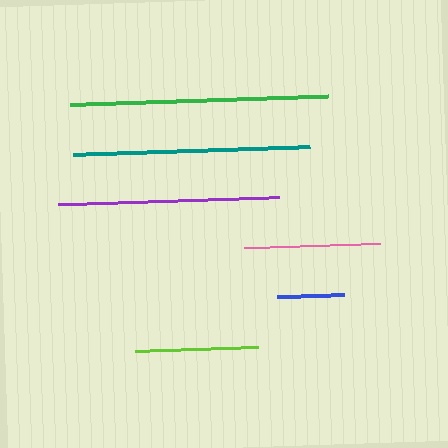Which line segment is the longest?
The green line is the longest at approximately 258 pixels.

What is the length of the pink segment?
The pink segment is approximately 136 pixels long.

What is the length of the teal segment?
The teal segment is approximately 238 pixels long.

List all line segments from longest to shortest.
From longest to shortest: green, teal, purple, pink, lime, blue.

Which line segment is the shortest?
The blue line is the shortest at approximately 66 pixels.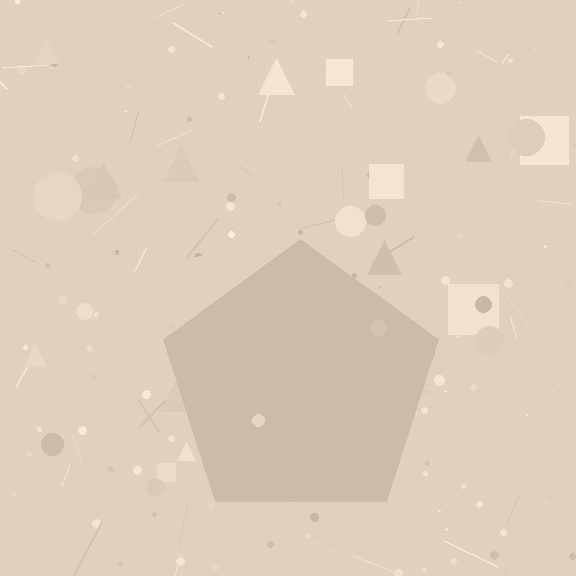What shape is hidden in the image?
A pentagon is hidden in the image.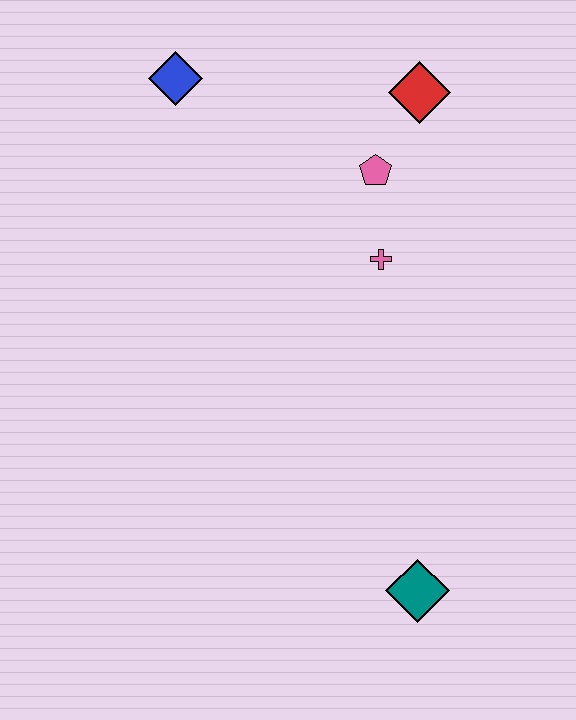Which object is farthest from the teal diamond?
The blue diamond is farthest from the teal diamond.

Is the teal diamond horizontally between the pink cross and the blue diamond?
No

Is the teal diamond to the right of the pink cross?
Yes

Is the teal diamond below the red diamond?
Yes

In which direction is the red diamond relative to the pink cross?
The red diamond is above the pink cross.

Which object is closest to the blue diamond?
The pink pentagon is closest to the blue diamond.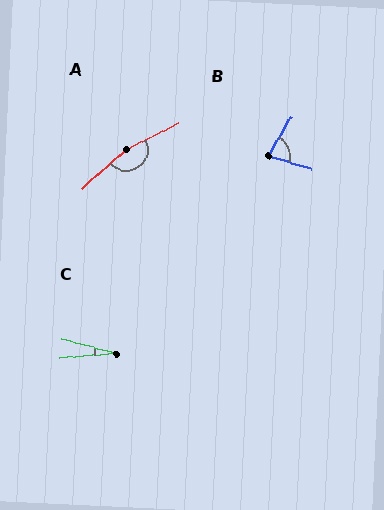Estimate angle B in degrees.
Approximately 76 degrees.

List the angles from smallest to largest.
C (19°), B (76°), A (164°).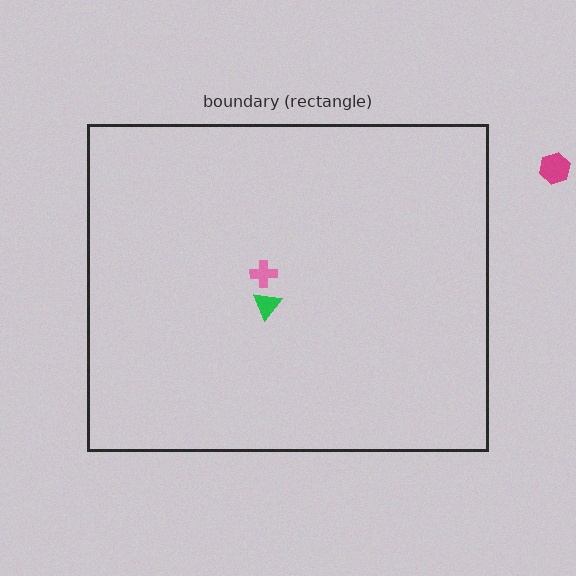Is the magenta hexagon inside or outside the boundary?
Outside.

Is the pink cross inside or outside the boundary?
Inside.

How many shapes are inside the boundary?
2 inside, 1 outside.